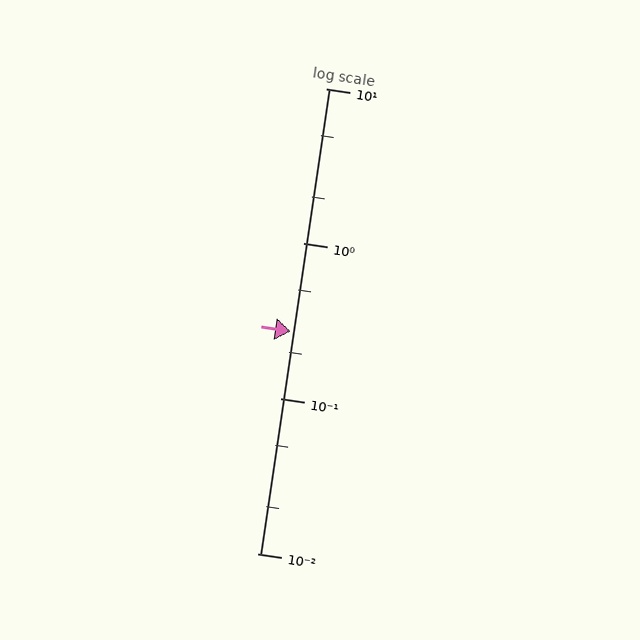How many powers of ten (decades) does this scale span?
The scale spans 3 decades, from 0.01 to 10.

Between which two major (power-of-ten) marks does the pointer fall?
The pointer is between 0.1 and 1.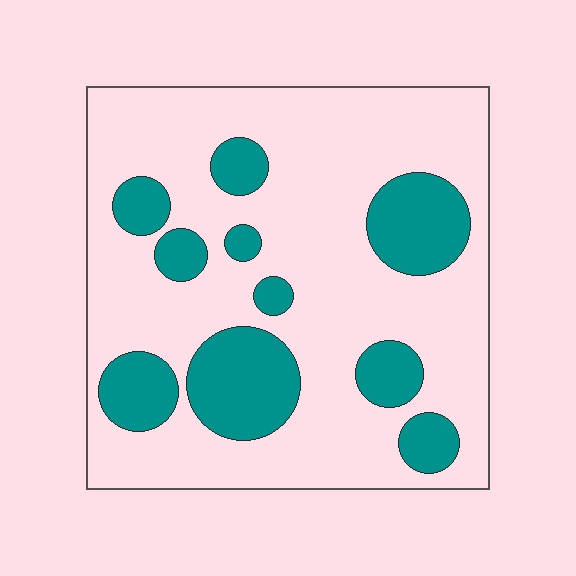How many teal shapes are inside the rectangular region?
10.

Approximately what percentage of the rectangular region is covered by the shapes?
Approximately 25%.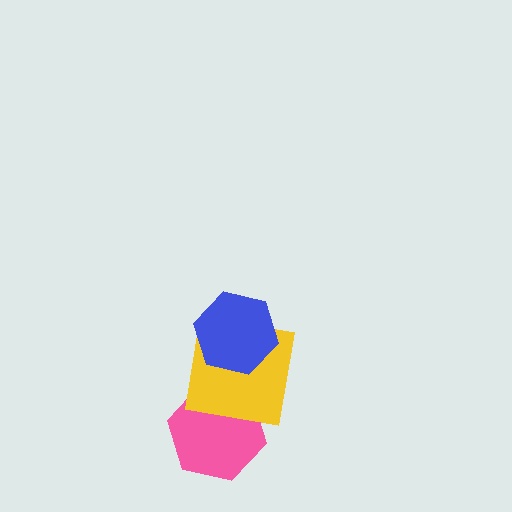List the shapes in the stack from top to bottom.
From top to bottom: the blue hexagon, the yellow square, the pink hexagon.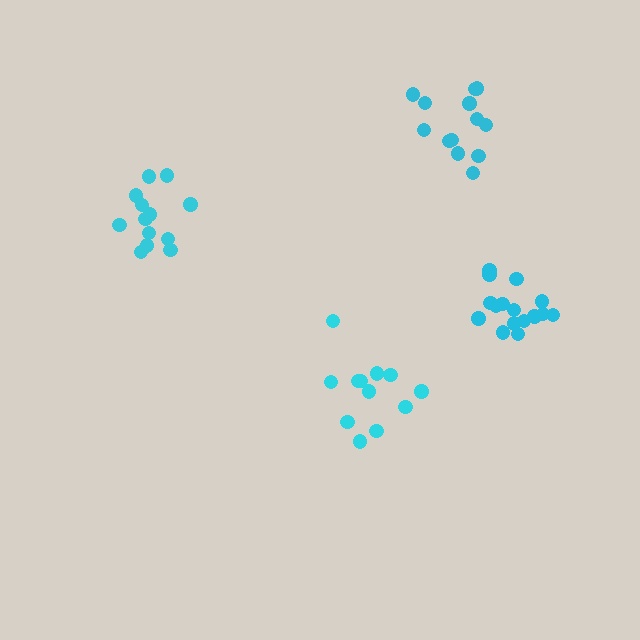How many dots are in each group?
Group 1: 12 dots, Group 2: 16 dots, Group 3: 13 dots, Group 4: 13 dots (54 total).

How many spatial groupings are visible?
There are 4 spatial groupings.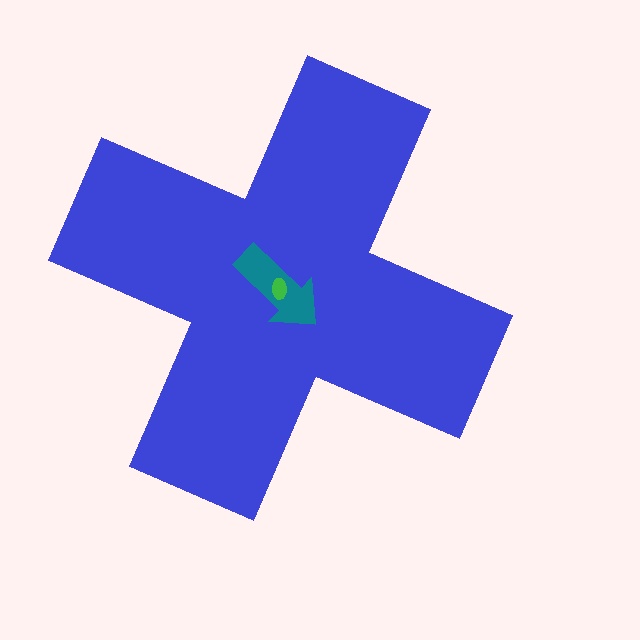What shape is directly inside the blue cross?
The teal arrow.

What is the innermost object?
The green ellipse.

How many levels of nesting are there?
3.